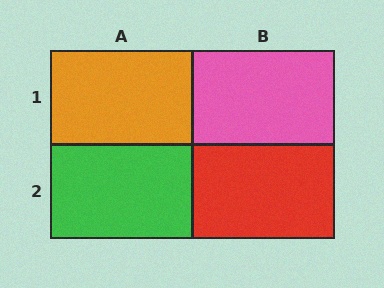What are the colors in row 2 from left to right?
Green, red.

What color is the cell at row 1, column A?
Orange.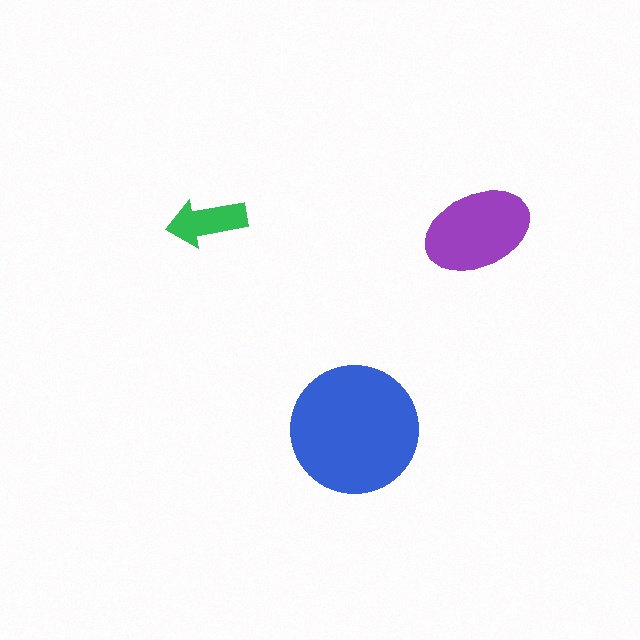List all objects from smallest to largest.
The green arrow, the purple ellipse, the blue circle.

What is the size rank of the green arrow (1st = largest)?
3rd.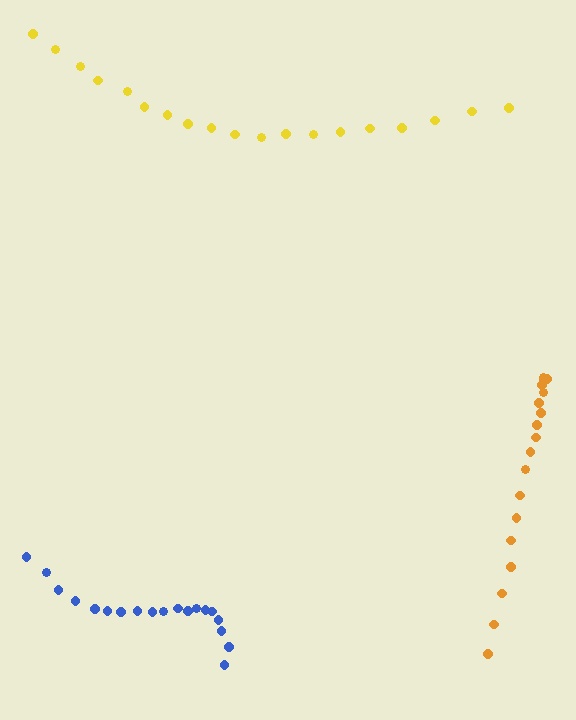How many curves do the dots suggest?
There are 3 distinct paths.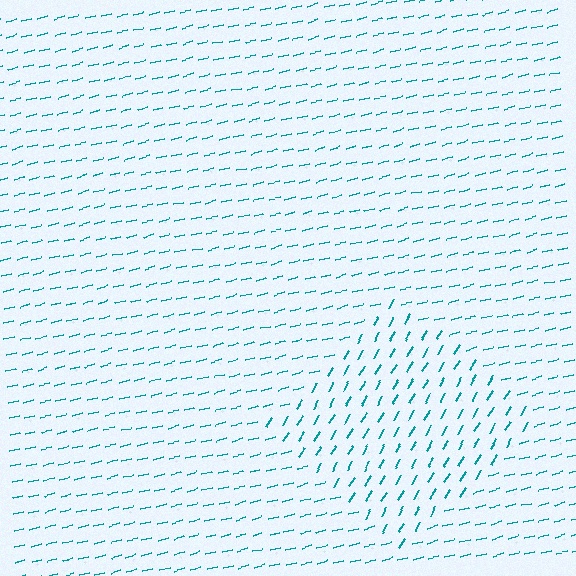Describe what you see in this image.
The image is filled with small teal line segments. A diamond region in the image has lines oriented differently from the surrounding lines, creating a visible texture boundary.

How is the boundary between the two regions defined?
The boundary is defined purely by a change in line orientation (approximately 45 degrees difference). All lines are the same color and thickness.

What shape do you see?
I see a diamond.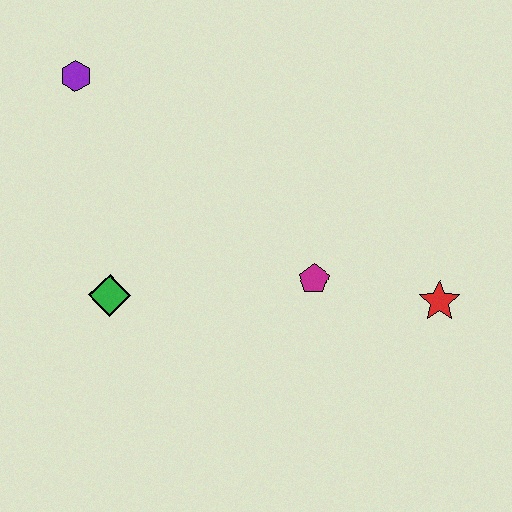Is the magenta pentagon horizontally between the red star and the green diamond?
Yes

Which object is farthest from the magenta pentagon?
The purple hexagon is farthest from the magenta pentagon.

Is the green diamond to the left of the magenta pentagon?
Yes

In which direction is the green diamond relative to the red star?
The green diamond is to the left of the red star.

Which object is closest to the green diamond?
The magenta pentagon is closest to the green diamond.